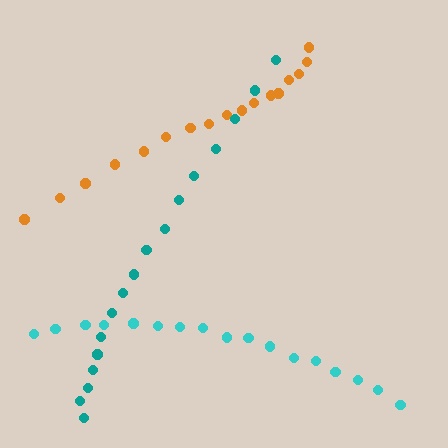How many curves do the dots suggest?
There are 3 distinct paths.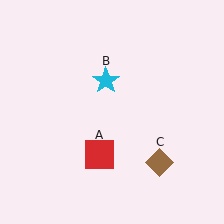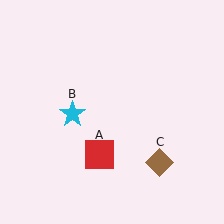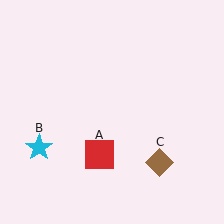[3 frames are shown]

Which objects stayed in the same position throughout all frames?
Red square (object A) and brown diamond (object C) remained stationary.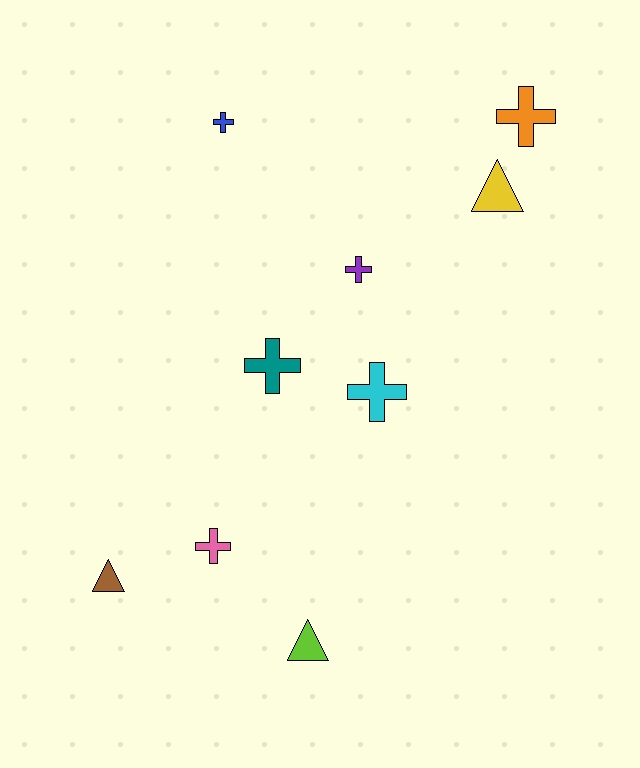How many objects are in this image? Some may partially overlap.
There are 9 objects.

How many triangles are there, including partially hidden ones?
There are 3 triangles.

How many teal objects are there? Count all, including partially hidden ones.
There is 1 teal object.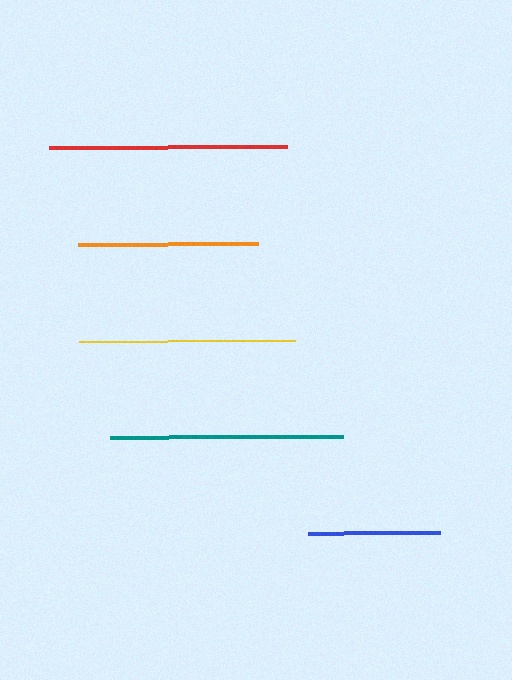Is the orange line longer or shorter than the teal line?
The teal line is longer than the orange line.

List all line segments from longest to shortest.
From longest to shortest: red, teal, yellow, orange, blue.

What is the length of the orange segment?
The orange segment is approximately 180 pixels long.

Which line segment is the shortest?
The blue line is the shortest at approximately 132 pixels.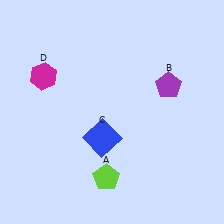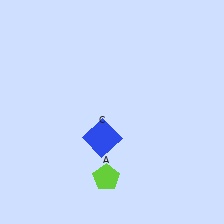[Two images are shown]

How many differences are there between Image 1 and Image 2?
There are 2 differences between the two images.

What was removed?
The purple pentagon (B), the magenta hexagon (D) were removed in Image 2.